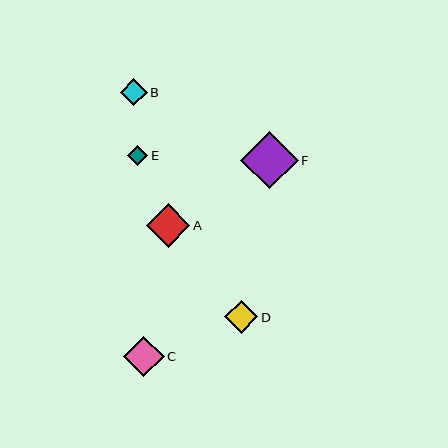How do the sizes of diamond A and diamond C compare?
Diamond A and diamond C are approximately the same size.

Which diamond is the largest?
Diamond F is the largest with a size of approximately 57 pixels.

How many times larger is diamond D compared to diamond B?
Diamond D is approximately 1.2 times the size of diamond B.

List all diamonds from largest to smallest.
From largest to smallest: F, A, C, D, B, E.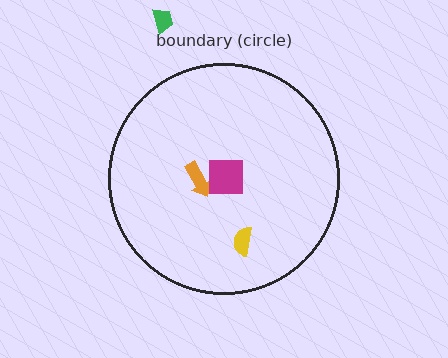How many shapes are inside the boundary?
3 inside, 1 outside.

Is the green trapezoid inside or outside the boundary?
Outside.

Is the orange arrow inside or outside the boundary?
Inside.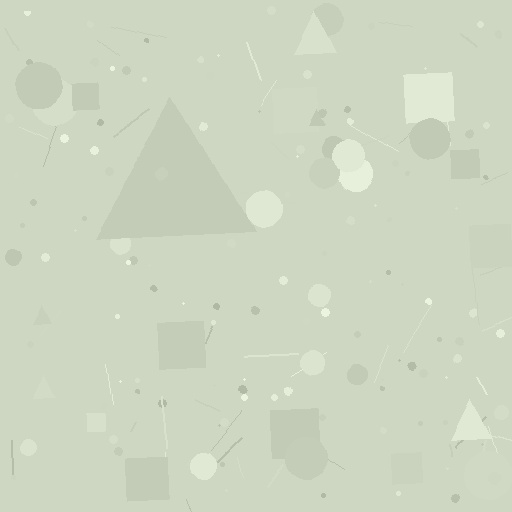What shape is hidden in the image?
A triangle is hidden in the image.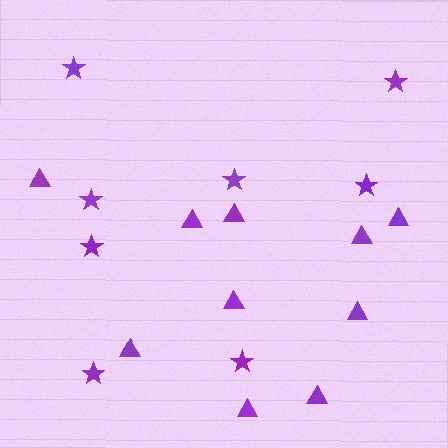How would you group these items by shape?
There are 2 groups: one group of stars (8) and one group of triangles (10).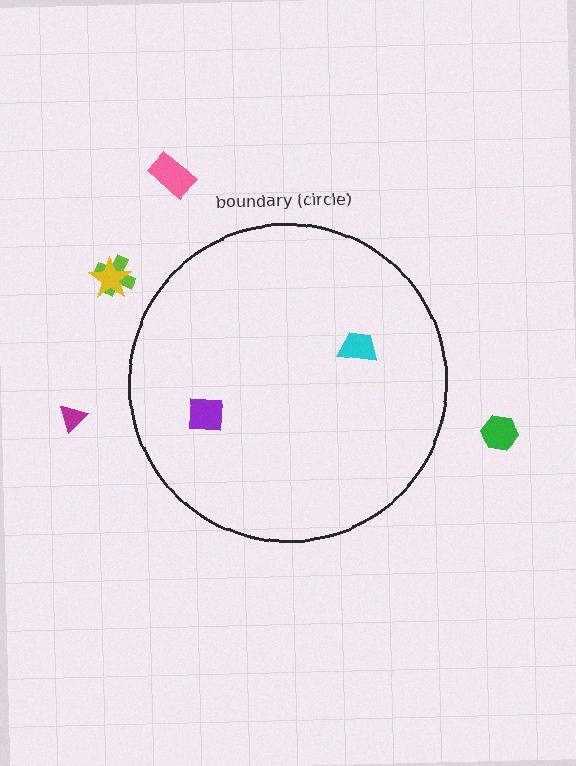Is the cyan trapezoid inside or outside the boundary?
Inside.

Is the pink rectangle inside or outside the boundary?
Outside.